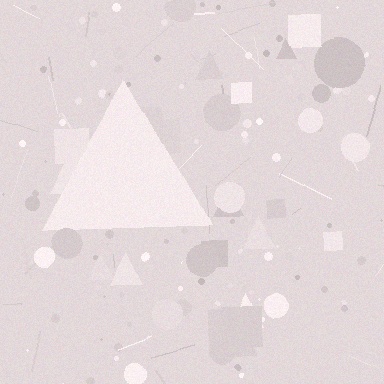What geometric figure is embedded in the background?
A triangle is embedded in the background.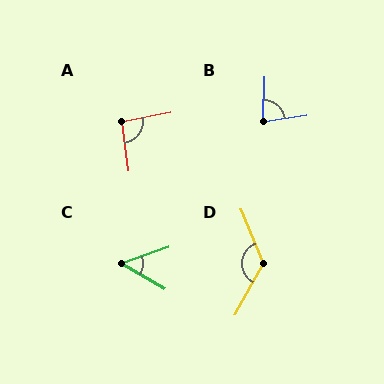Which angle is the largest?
D, at approximately 129 degrees.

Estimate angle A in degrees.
Approximately 94 degrees.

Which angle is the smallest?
C, at approximately 50 degrees.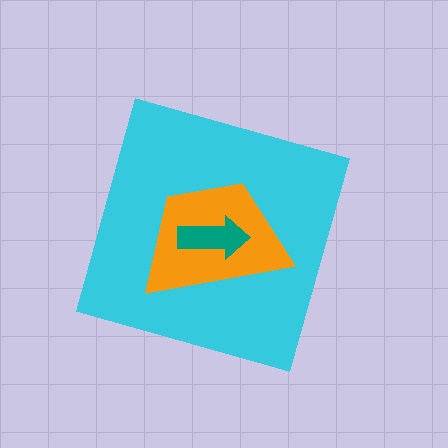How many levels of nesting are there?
3.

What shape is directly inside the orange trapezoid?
The teal arrow.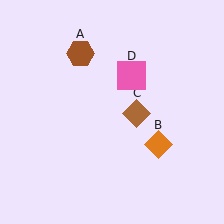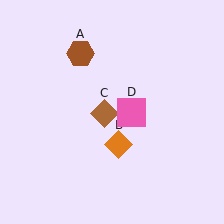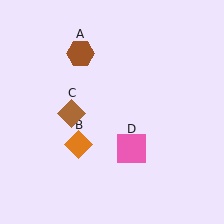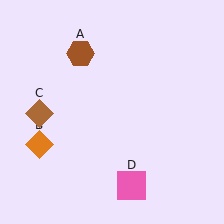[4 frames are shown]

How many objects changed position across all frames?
3 objects changed position: orange diamond (object B), brown diamond (object C), pink square (object D).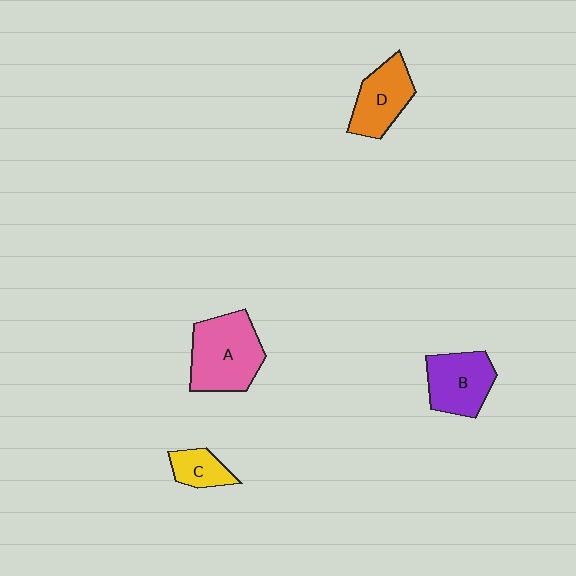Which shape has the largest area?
Shape A (pink).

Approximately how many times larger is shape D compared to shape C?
Approximately 1.7 times.